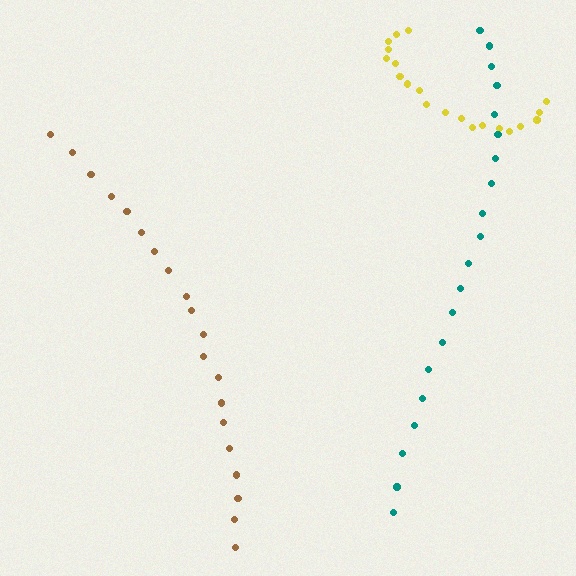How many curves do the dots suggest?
There are 3 distinct paths.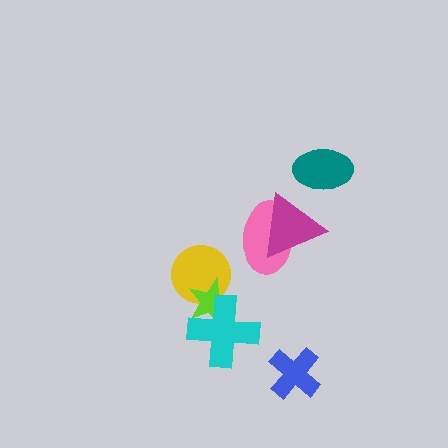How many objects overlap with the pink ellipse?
1 object overlaps with the pink ellipse.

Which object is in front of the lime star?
The cyan cross is in front of the lime star.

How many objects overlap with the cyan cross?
1 object overlaps with the cyan cross.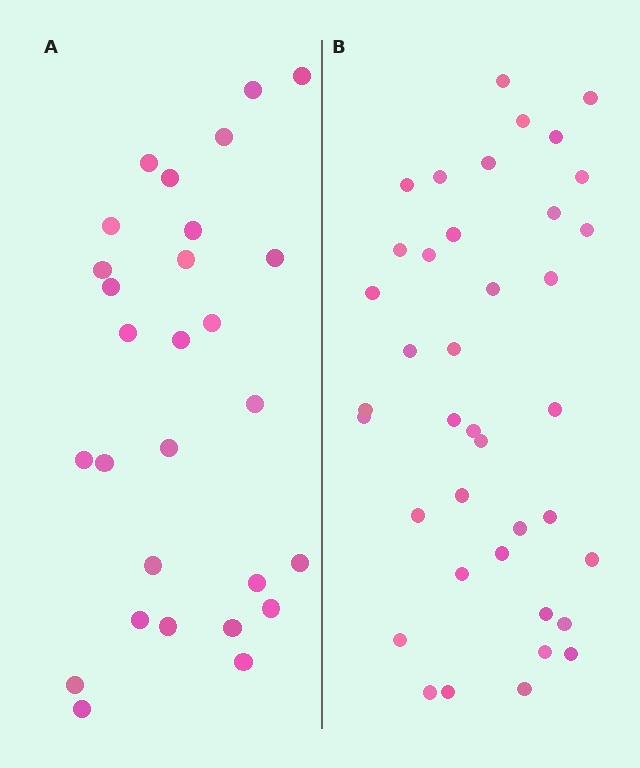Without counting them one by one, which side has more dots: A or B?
Region B (the right region) has more dots.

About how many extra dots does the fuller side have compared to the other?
Region B has roughly 12 or so more dots than region A.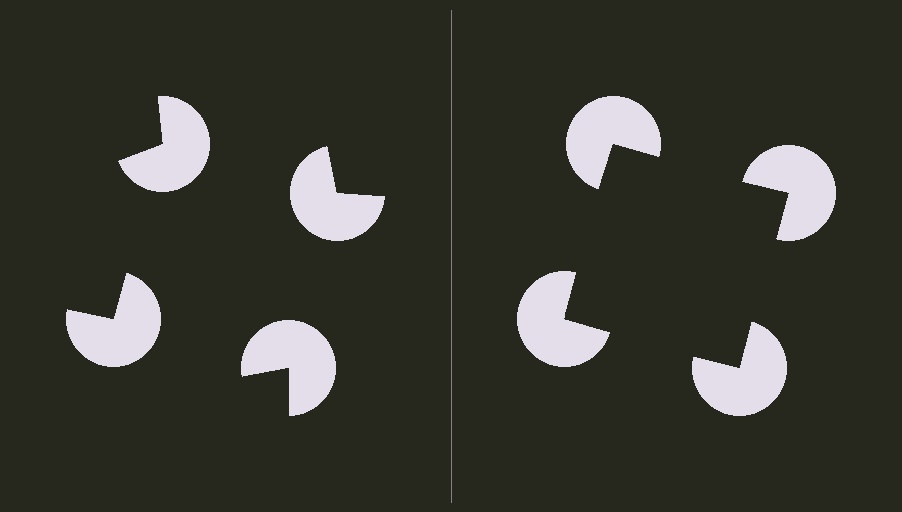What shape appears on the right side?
An illusory square.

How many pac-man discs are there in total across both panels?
8 — 4 on each side.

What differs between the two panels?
The pac-man discs are positioned identically on both sides; only the wedge orientations differ. On the right they align to a square; on the left they are misaligned.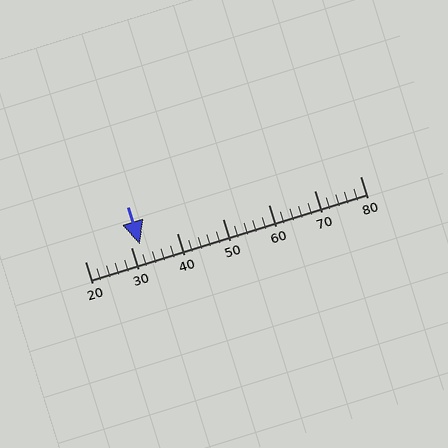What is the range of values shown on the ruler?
The ruler shows values from 20 to 80.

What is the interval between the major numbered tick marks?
The major tick marks are spaced 10 units apart.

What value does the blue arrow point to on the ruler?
The blue arrow points to approximately 32.